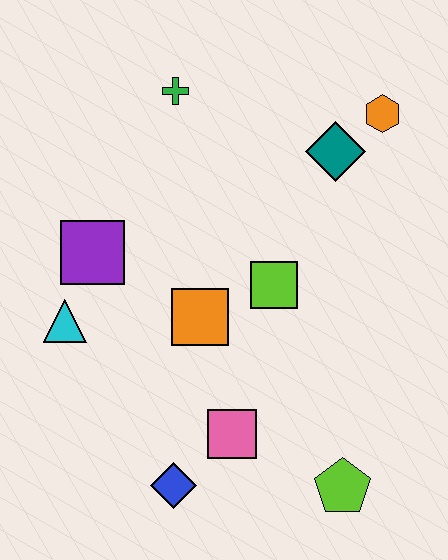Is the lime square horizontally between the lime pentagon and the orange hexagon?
No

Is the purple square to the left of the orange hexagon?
Yes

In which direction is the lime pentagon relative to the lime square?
The lime pentagon is below the lime square.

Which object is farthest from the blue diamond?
The orange hexagon is farthest from the blue diamond.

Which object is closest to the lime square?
The orange square is closest to the lime square.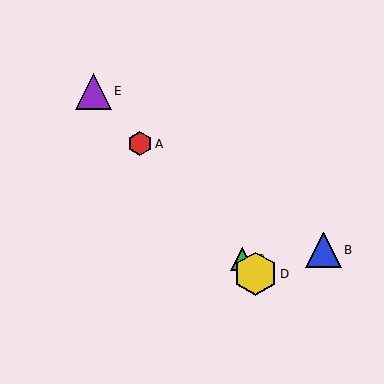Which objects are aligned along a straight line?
Objects A, C, D, E are aligned along a straight line.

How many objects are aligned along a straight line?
4 objects (A, C, D, E) are aligned along a straight line.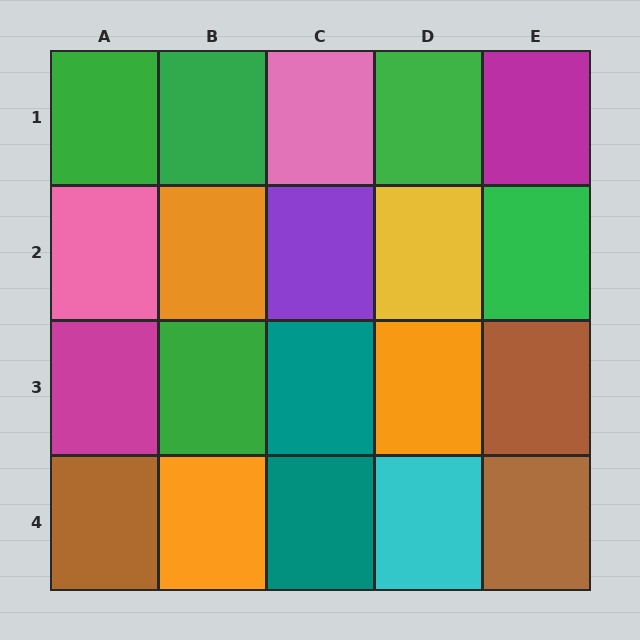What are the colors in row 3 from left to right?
Magenta, green, teal, orange, brown.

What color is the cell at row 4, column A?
Brown.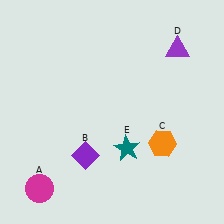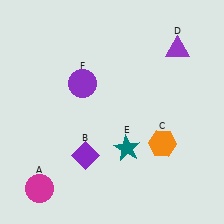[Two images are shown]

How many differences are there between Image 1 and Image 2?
There is 1 difference between the two images.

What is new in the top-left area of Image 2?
A purple circle (F) was added in the top-left area of Image 2.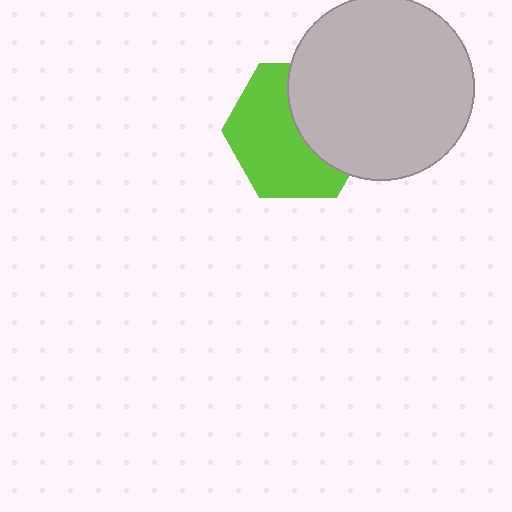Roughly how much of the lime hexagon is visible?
About half of it is visible (roughly 58%).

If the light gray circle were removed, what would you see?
You would see the complete lime hexagon.